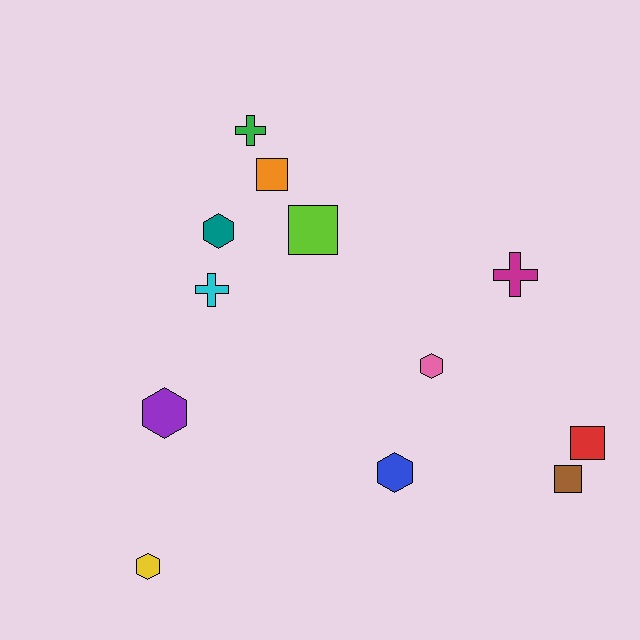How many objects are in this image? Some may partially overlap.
There are 12 objects.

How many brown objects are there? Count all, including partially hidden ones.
There is 1 brown object.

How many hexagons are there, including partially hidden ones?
There are 5 hexagons.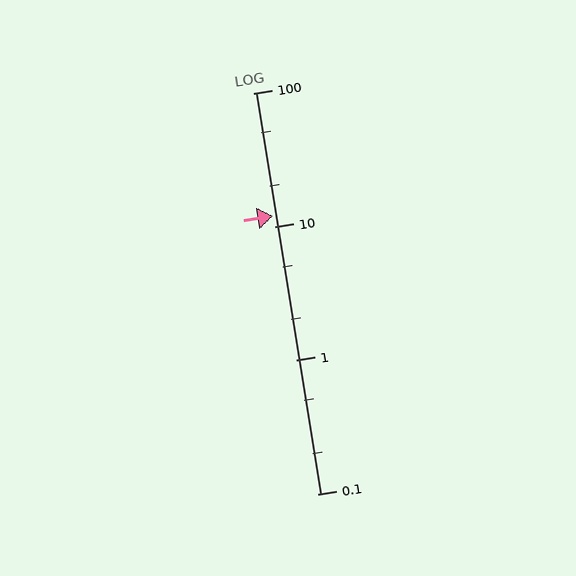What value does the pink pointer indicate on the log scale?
The pointer indicates approximately 12.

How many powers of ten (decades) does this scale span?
The scale spans 3 decades, from 0.1 to 100.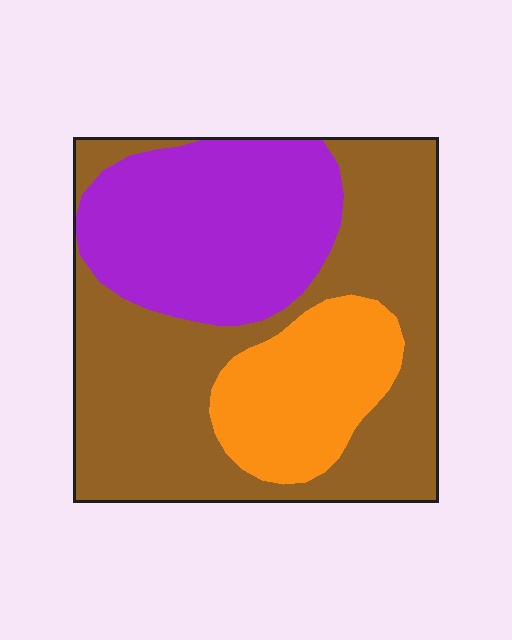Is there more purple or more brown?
Brown.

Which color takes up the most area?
Brown, at roughly 50%.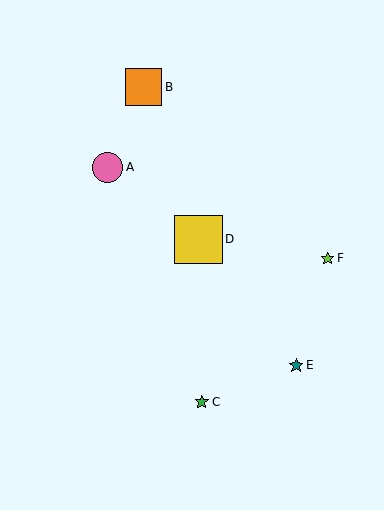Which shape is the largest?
The yellow square (labeled D) is the largest.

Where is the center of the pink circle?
The center of the pink circle is at (108, 167).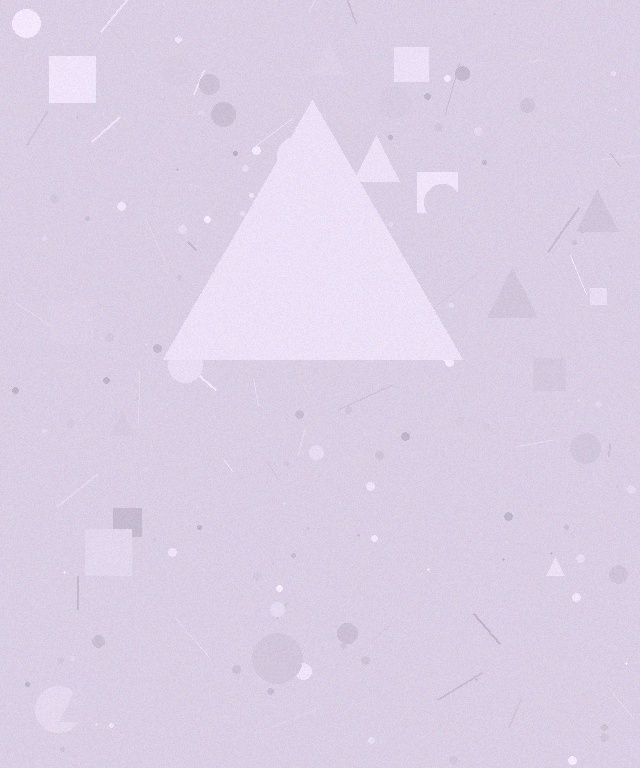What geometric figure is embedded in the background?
A triangle is embedded in the background.